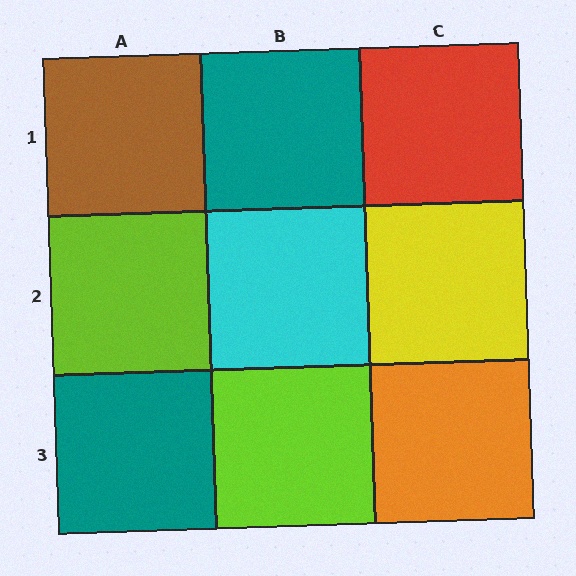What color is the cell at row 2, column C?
Yellow.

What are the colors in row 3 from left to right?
Teal, lime, orange.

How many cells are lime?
2 cells are lime.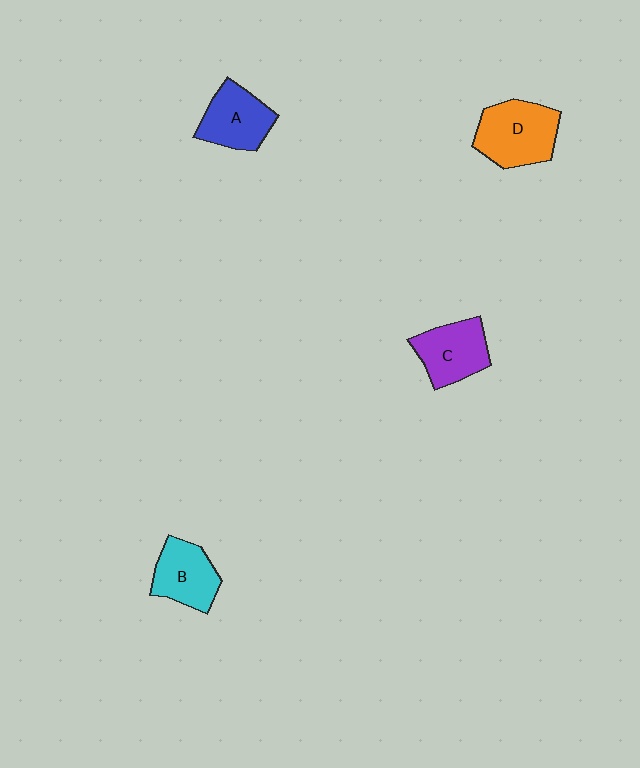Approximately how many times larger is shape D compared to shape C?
Approximately 1.2 times.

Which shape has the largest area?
Shape D (orange).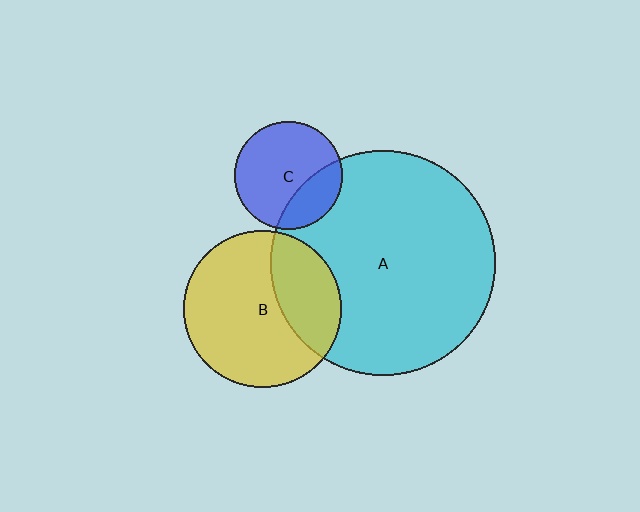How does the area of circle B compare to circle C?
Approximately 2.1 times.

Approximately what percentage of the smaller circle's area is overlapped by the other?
Approximately 30%.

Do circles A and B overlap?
Yes.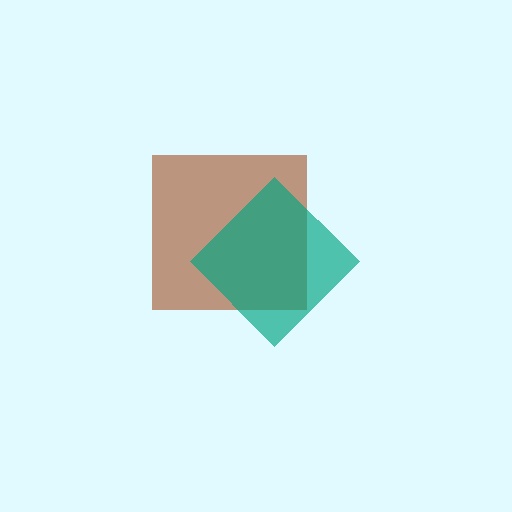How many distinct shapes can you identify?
There are 2 distinct shapes: a brown square, a teal diamond.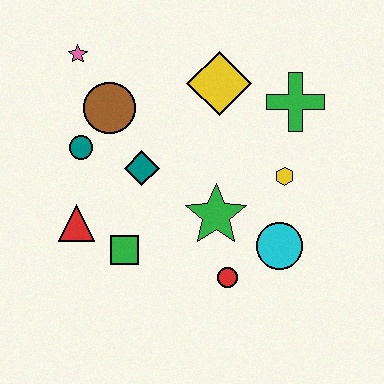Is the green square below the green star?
Yes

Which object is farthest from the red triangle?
The green cross is farthest from the red triangle.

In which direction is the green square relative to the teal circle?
The green square is below the teal circle.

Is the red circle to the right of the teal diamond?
Yes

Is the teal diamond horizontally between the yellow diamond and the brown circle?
Yes